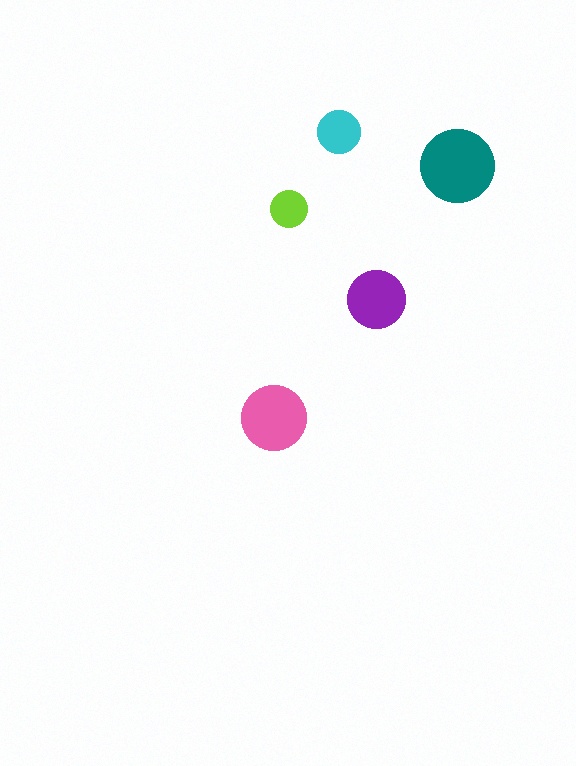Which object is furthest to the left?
The pink circle is leftmost.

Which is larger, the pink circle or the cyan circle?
The pink one.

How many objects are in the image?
There are 5 objects in the image.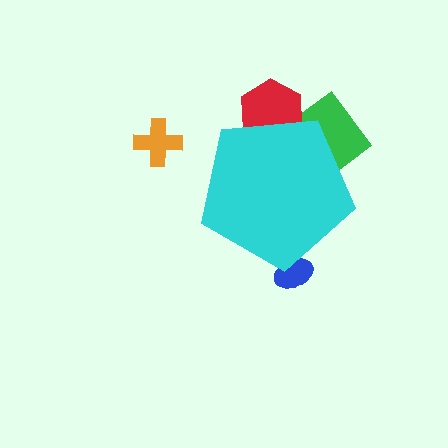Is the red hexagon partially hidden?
Yes, the red hexagon is partially hidden behind the cyan pentagon.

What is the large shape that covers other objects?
A cyan pentagon.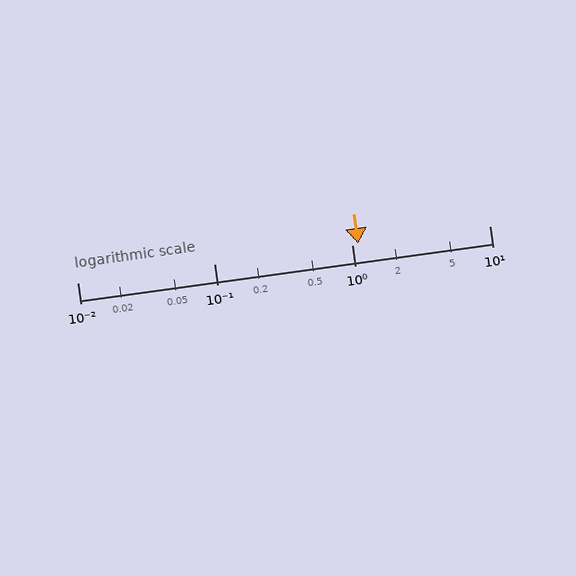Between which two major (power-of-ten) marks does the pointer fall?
The pointer is between 1 and 10.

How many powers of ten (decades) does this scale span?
The scale spans 3 decades, from 0.01 to 10.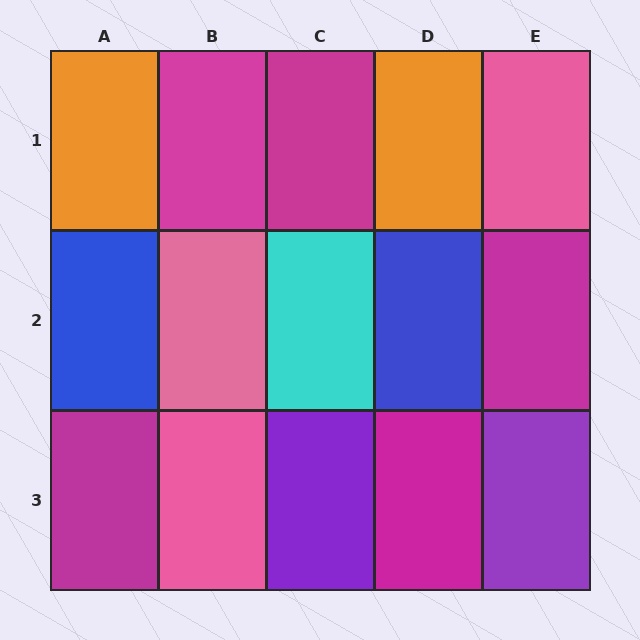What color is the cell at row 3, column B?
Pink.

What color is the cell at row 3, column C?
Purple.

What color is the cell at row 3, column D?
Magenta.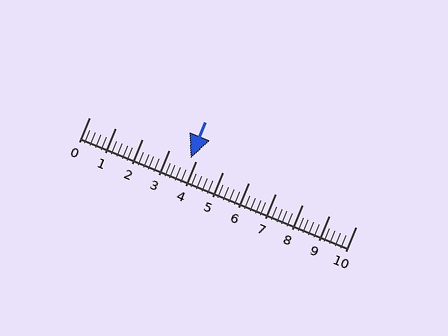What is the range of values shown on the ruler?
The ruler shows values from 0 to 10.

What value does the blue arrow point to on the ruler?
The blue arrow points to approximately 3.8.